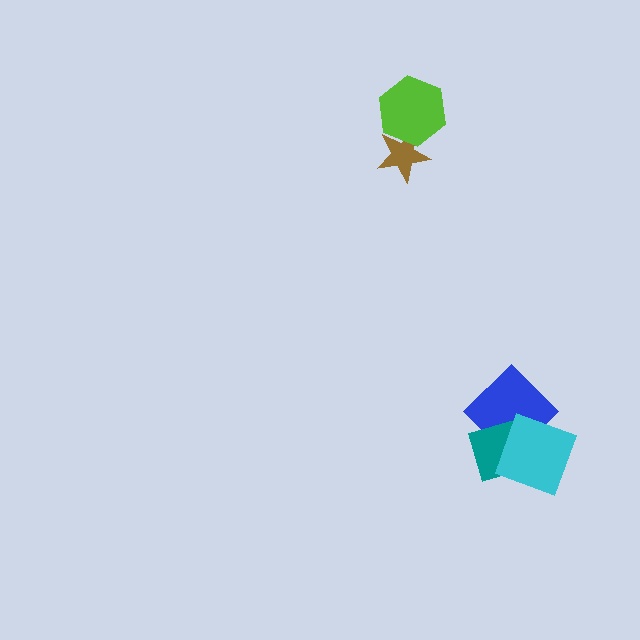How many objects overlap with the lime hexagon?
1 object overlaps with the lime hexagon.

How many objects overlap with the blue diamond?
2 objects overlap with the blue diamond.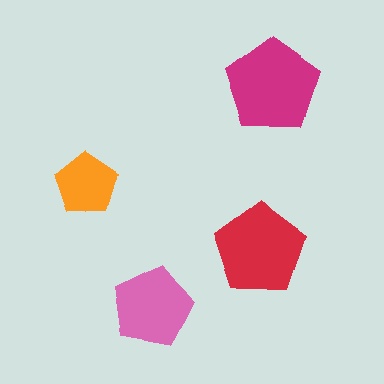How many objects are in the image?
There are 4 objects in the image.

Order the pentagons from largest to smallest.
the magenta one, the red one, the pink one, the orange one.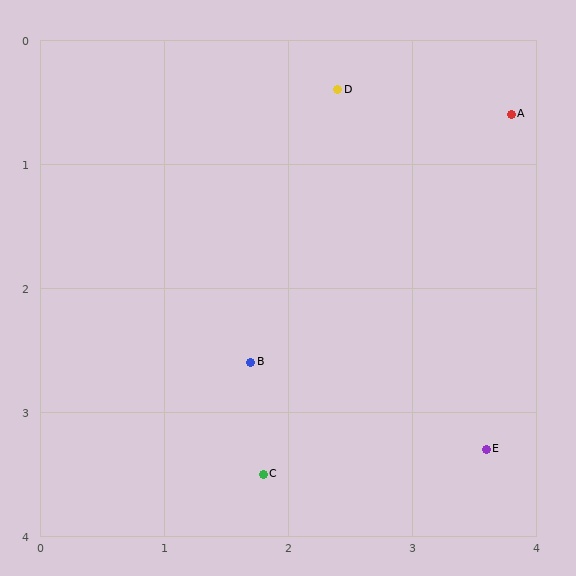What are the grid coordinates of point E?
Point E is at approximately (3.6, 3.3).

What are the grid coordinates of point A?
Point A is at approximately (3.8, 0.6).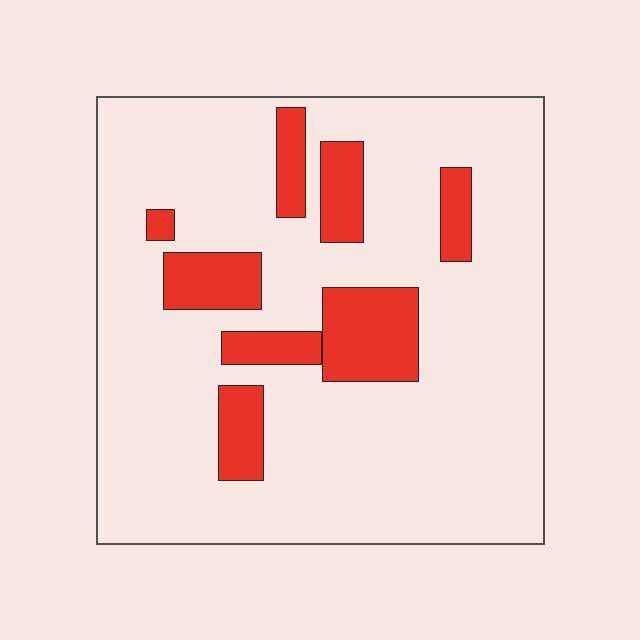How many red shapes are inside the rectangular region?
8.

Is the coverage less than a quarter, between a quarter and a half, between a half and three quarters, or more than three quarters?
Less than a quarter.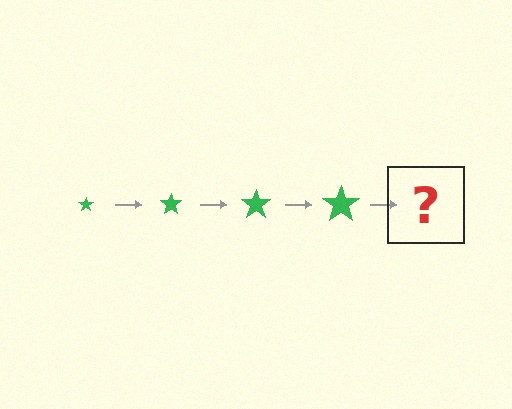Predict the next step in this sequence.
The next step is a green star, larger than the previous one.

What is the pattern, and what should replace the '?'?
The pattern is that the star gets progressively larger each step. The '?' should be a green star, larger than the previous one.